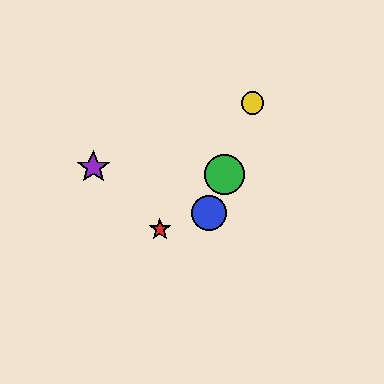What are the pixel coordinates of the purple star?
The purple star is at (93, 167).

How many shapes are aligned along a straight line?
3 shapes (the blue circle, the green circle, the yellow circle) are aligned along a straight line.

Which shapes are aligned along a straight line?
The blue circle, the green circle, the yellow circle are aligned along a straight line.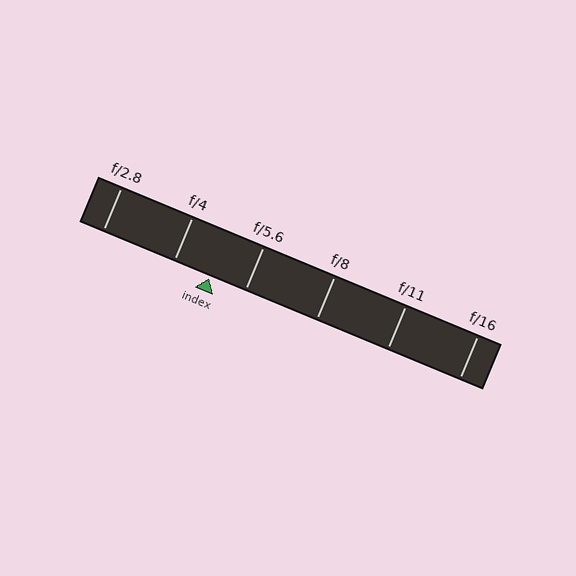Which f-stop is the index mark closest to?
The index mark is closest to f/5.6.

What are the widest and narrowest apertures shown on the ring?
The widest aperture shown is f/2.8 and the narrowest is f/16.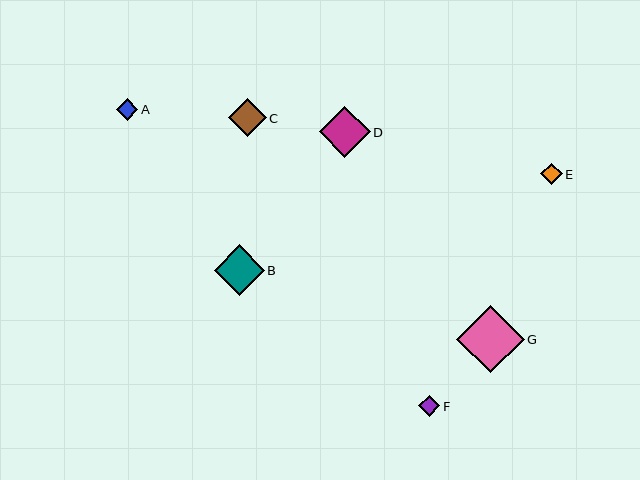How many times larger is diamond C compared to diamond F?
Diamond C is approximately 1.8 times the size of diamond F.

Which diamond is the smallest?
Diamond A is the smallest with a size of approximately 21 pixels.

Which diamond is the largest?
Diamond G is the largest with a size of approximately 68 pixels.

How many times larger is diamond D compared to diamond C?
Diamond D is approximately 1.3 times the size of diamond C.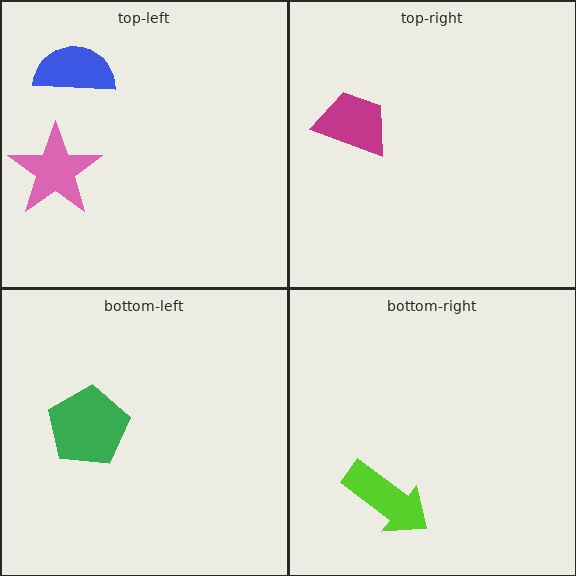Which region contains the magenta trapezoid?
The top-right region.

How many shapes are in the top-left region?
2.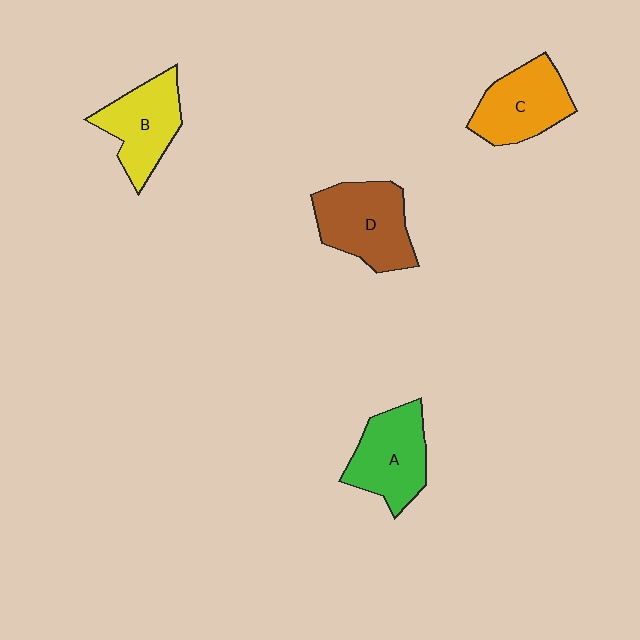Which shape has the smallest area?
Shape B (yellow).